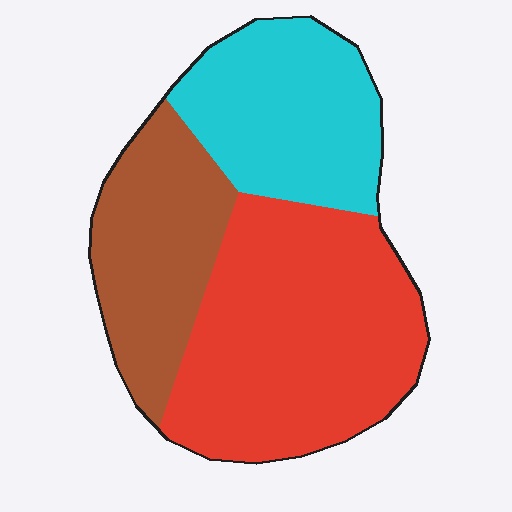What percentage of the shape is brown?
Brown takes up about one quarter (1/4) of the shape.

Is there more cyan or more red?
Red.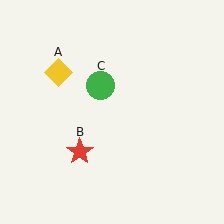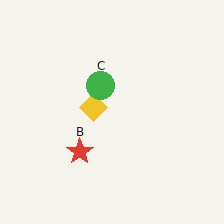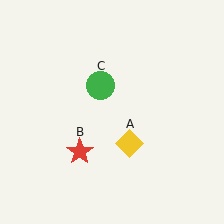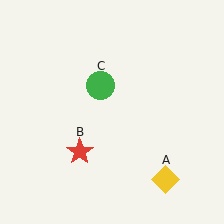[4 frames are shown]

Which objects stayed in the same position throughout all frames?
Red star (object B) and green circle (object C) remained stationary.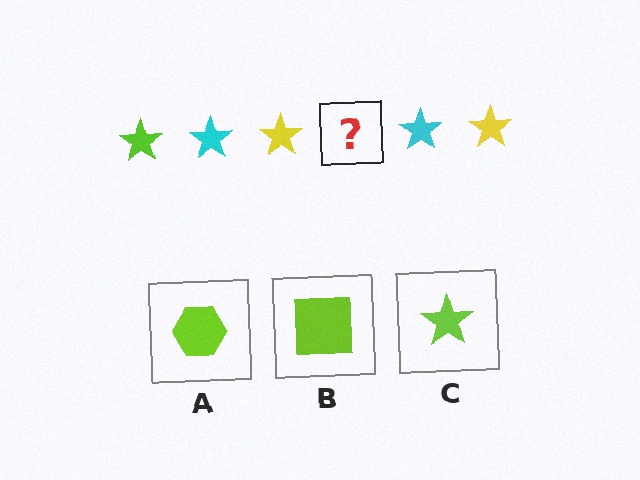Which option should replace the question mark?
Option C.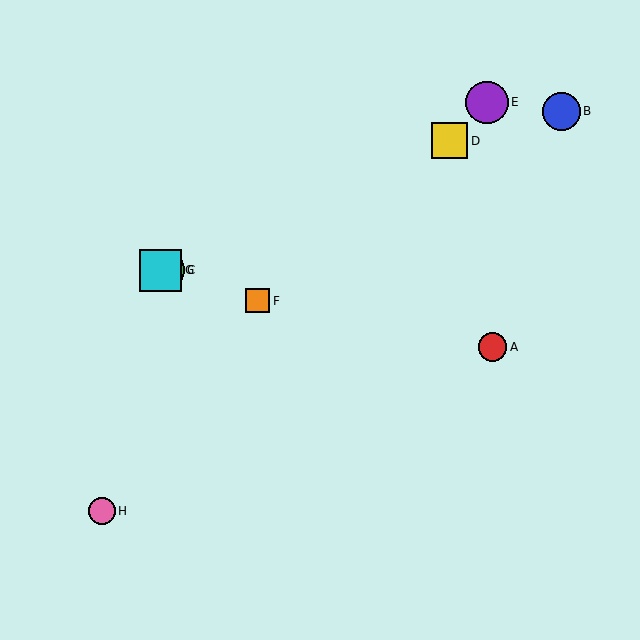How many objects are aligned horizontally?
2 objects (C, G) are aligned horizontally.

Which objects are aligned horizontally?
Objects C, G are aligned horizontally.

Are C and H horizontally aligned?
No, C is at y≈270 and H is at y≈511.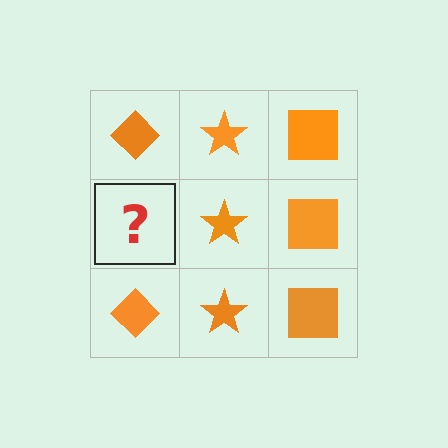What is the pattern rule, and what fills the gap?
The rule is that each column has a consistent shape. The gap should be filled with an orange diamond.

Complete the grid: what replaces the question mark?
The question mark should be replaced with an orange diamond.